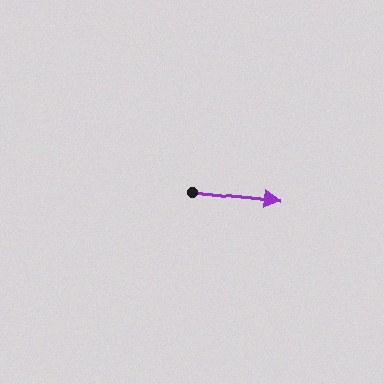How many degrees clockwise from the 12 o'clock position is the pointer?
Approximately 96 degrees.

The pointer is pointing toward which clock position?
Roughly 3 o'clock.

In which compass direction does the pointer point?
East.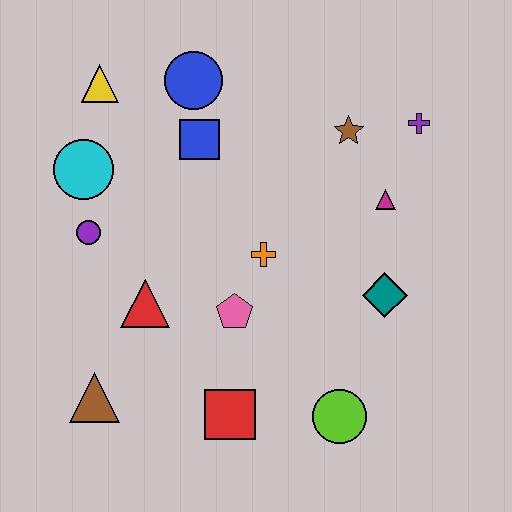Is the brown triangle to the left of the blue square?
Yes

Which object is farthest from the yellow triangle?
The lime circle is farthest from the yellow triangle.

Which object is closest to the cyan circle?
The purple circle is closest to the cyan circle.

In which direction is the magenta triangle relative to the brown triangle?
The magenta triangle is to the right of the brown triangle.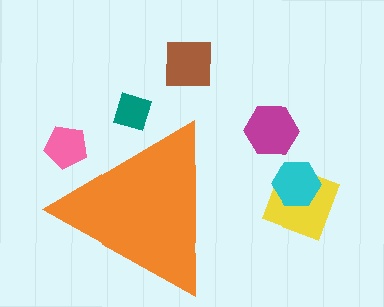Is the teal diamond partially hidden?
Yes, the teal diamond is partially hidden behind the orange triangle.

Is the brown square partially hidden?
No, the brown square is fully visible.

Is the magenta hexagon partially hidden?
No, the magenta hexagon is fully visible.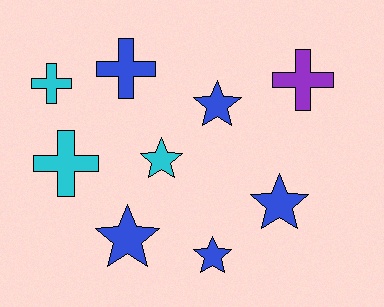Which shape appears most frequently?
Star, with 5 objects.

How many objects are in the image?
There are 9 objects.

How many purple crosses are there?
There is 1 purple cross.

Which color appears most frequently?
Blue, with 5 objects.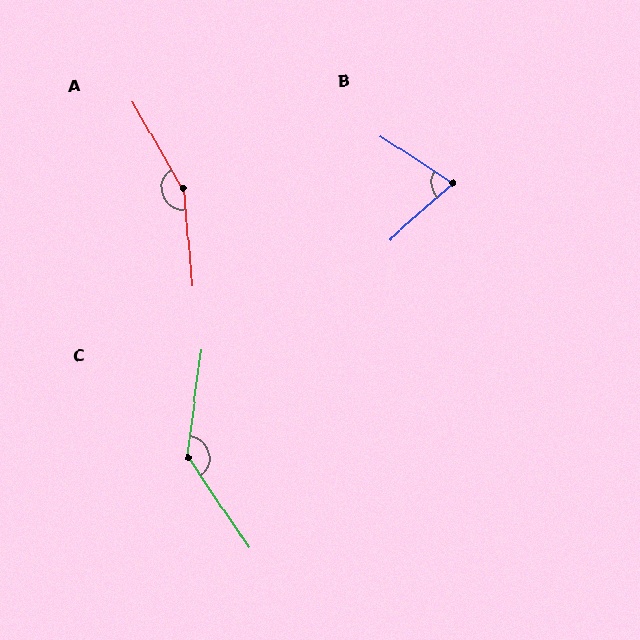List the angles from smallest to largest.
B (75°), C (138°), A (155°).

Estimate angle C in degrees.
Approximately 138 degrees.